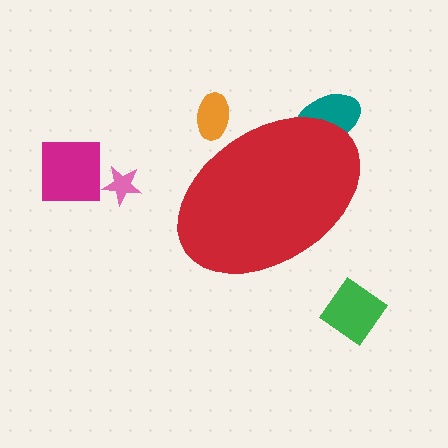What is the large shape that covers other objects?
A red ellipse.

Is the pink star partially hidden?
No, the pink star is fully visible.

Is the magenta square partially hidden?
No, the magenta square is fully visible.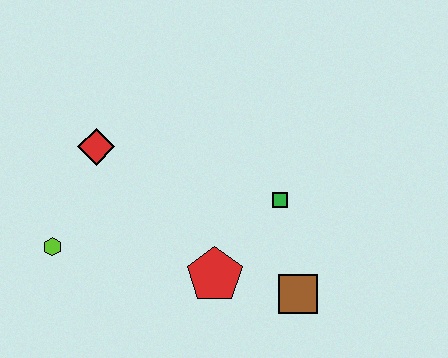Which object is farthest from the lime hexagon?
The brown square is farthest from the lime hexagon.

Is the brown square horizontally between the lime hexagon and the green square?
No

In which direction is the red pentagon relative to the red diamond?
The red pentagon is below the red diamond.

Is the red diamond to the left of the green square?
Yes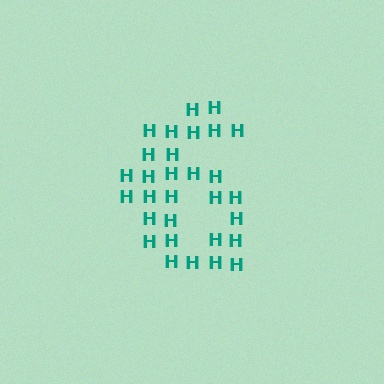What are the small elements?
The small elements are letter H's.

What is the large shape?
The large shape is the digit 6.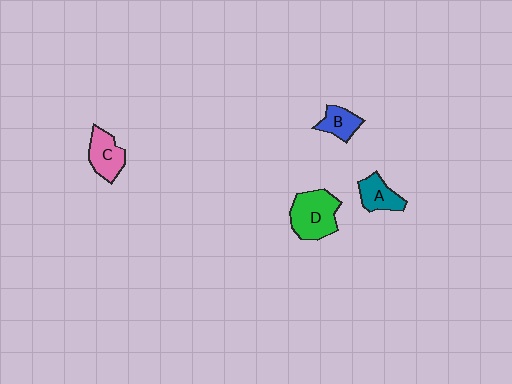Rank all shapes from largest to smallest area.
From largest to smallest: D (green), C (pink), A (teal), B (blue).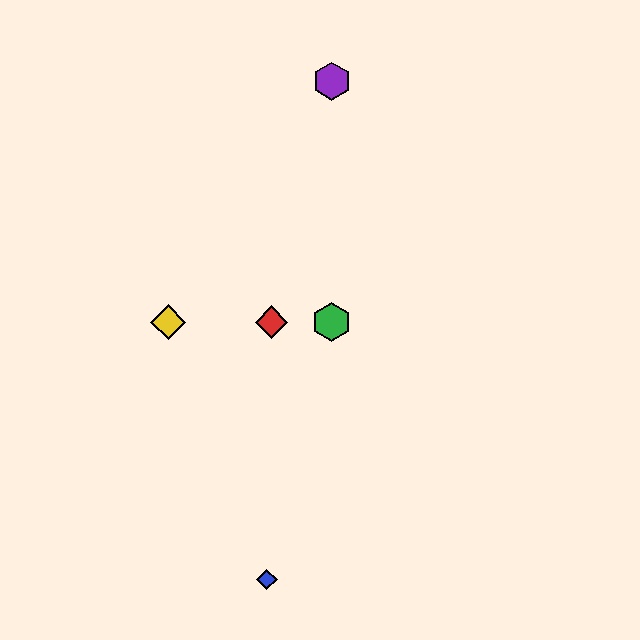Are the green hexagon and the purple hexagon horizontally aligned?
No, the green hexagon is at y≈322 and the purple hexagon is at y≈81.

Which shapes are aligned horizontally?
The red diamond, the green hexagon, the yellow diamond are aligned horizontally.